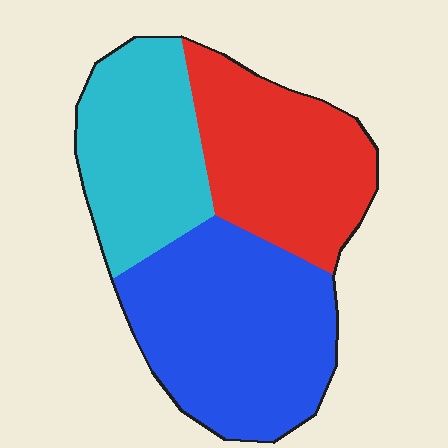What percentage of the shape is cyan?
Cyan takes up about one quarter (1/4) of the shape.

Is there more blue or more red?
Blue.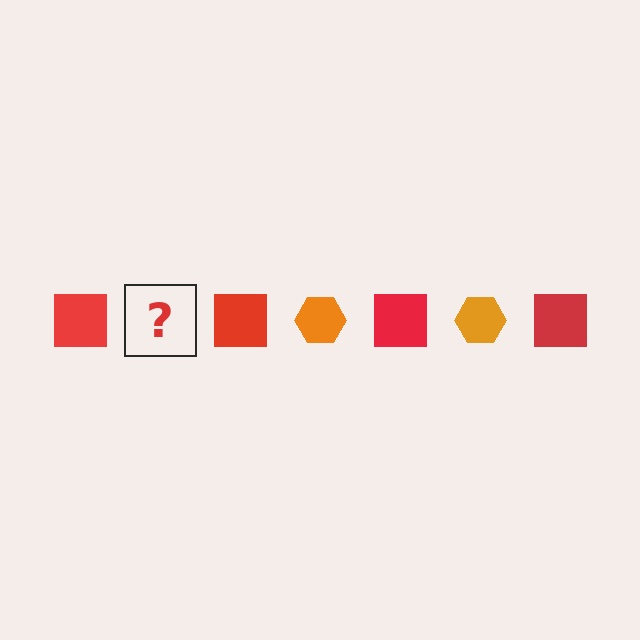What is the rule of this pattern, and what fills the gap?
The rule is that the pattern alternates between red square and orange hexagon. The gap should be filled with an orange hexagon.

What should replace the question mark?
The question mark should be replaced with an orange hexagon.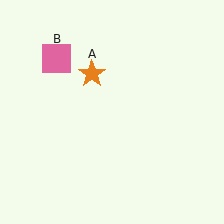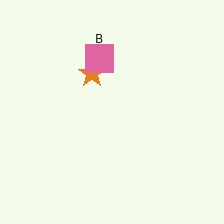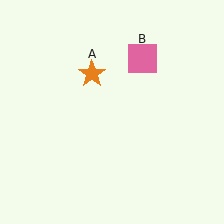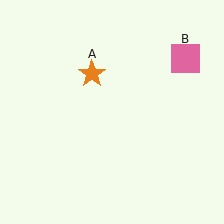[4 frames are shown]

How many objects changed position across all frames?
1 object changed position: pink square (object B).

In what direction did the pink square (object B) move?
The pink square (object B) moved right.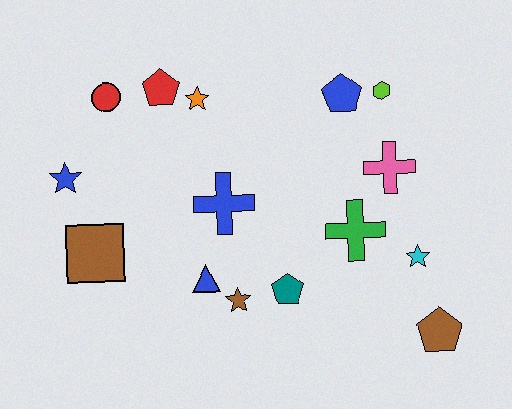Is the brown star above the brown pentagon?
Yes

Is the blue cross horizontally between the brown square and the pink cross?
Yes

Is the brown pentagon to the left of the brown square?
No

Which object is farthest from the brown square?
The brown pentagon is farthest from the brown square.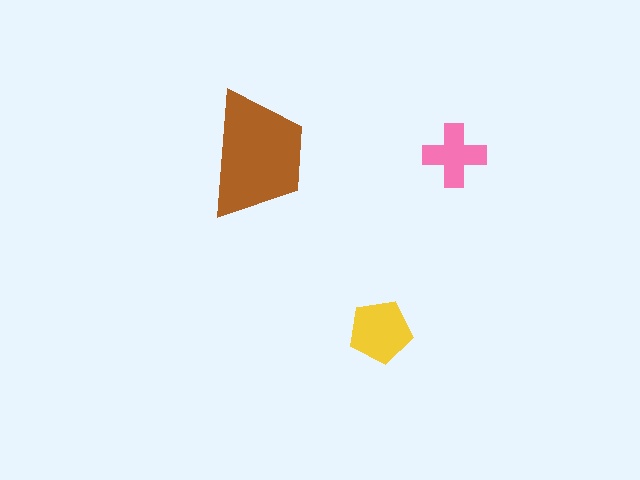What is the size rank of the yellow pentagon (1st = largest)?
2nd.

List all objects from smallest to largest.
The pink cross, the yellow pentagon, the brown trapezoid.